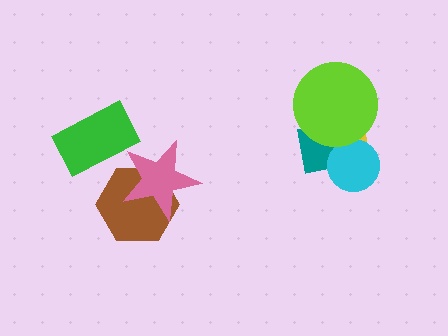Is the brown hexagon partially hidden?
Yes, it is partially covered by another shape.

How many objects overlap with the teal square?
3 objects overlap with the teal square.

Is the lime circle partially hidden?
No, no other shape covers it.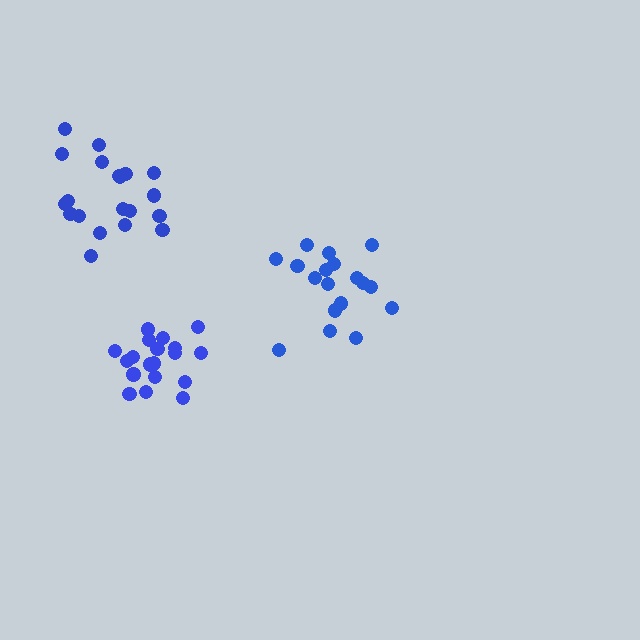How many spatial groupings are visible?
There are 3 spatial groupings.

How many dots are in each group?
Group 1: 19 dots, Group 2: 18 dots, Group 3: 20 dots (57 total).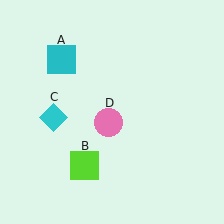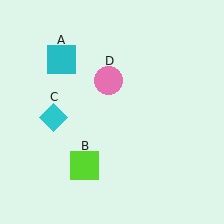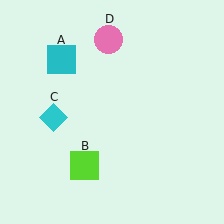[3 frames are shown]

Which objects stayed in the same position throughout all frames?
Cyan square (object A) and lime square (object B) and cyan diamond (object C) remained stationary.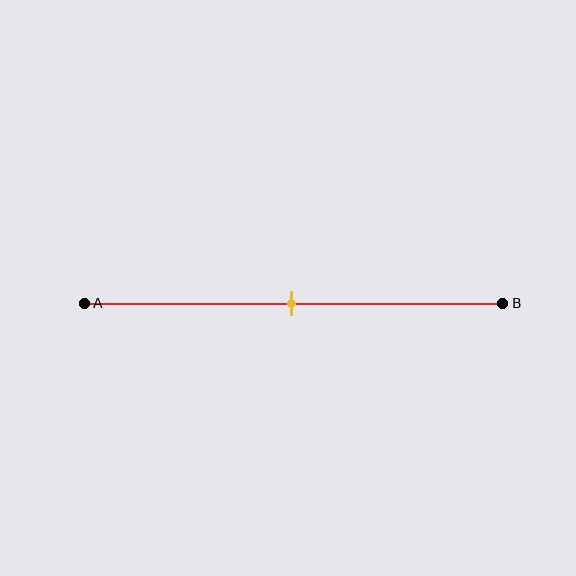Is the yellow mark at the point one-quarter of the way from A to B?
No, the mark is at about 50% from A, not at the 25% one-quarter point.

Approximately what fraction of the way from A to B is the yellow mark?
The yellow mark is approximately 50% of the way from A to B.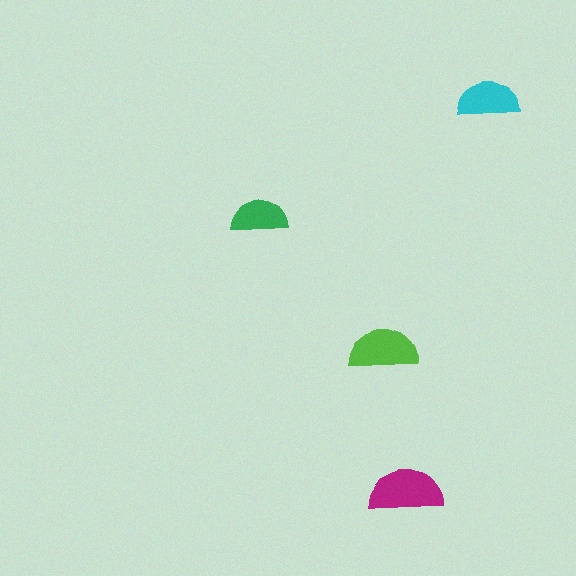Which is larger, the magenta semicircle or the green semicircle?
The magenta one.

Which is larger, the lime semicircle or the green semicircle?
The lime one.